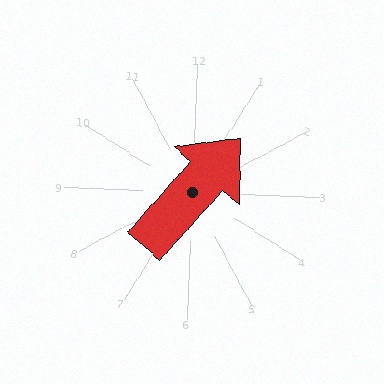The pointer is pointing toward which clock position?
Roughly 1 o'clock.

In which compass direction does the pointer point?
Northeast.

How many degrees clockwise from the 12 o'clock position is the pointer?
Approximately 40 degrees.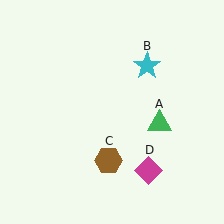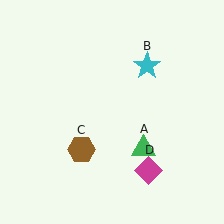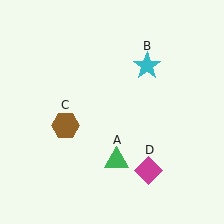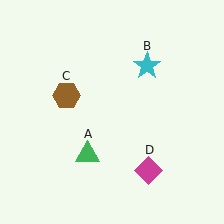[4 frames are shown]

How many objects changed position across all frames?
2 objects changed position: green triangle (object A), brown hexagon (object C).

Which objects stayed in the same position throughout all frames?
Cyan star (object B) and magenta diamond (object D) remained stationary.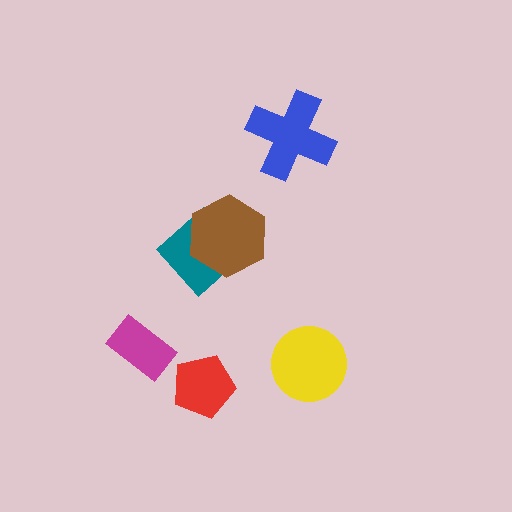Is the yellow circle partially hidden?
No, no other shape covers it.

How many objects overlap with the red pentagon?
0 objects overlap with the red pentagon.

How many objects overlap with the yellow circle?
0 objects overlap with the yellow circle.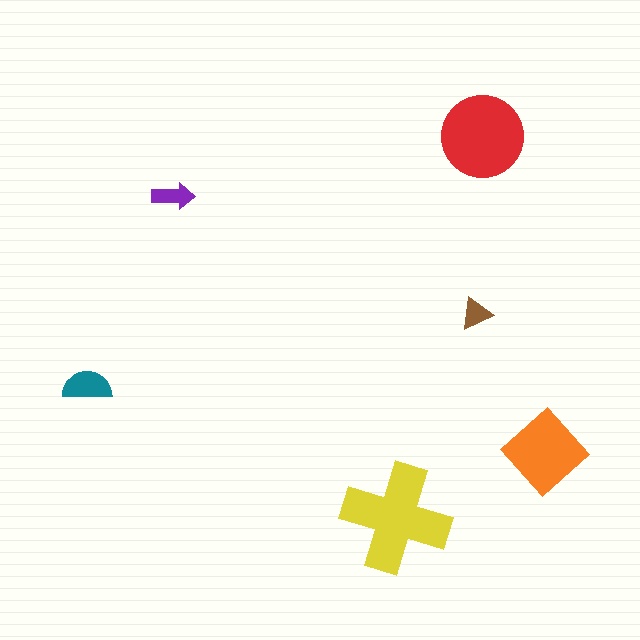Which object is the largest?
The yellow cross.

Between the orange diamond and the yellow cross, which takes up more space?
The yellow cross.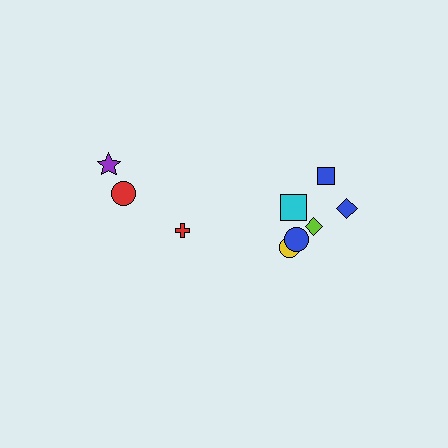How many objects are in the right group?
There are 6 objects.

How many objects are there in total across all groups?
There are 9 objects.